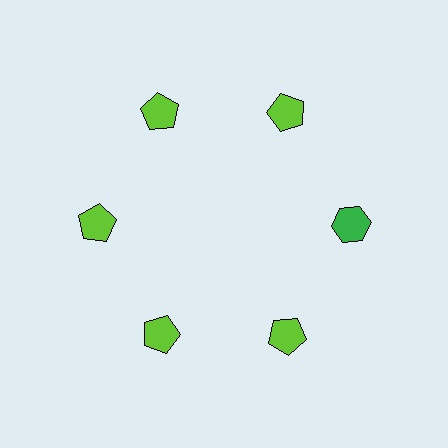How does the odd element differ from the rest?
It differs in both color (green instead of lime) and shape (hexagon instead of pentagon).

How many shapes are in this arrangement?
There are 6 shapes arranged in a ring pattern.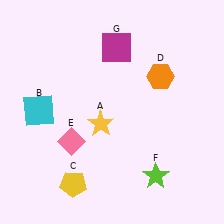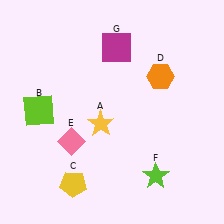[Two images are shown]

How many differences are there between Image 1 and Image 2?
There is 1 difference between the two images.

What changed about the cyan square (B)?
In Image 1, B is cyan. In Image 2, it changed to lime.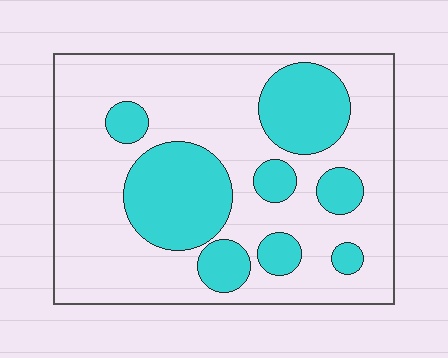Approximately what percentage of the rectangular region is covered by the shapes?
Approximately 30%.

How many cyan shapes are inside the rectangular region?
8.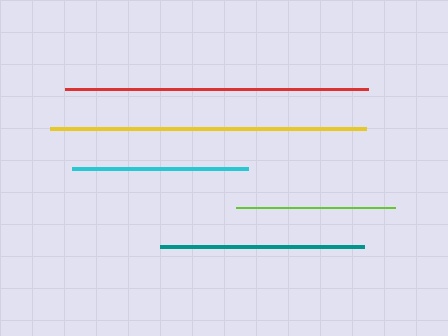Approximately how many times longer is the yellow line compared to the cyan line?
The yellow line is approximately 1.8 times the length of the cyan line.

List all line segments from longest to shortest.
From longest to shortest: yellow, red, teal, cyan, lime.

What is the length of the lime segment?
The lime segment is approximately 159 pixels long.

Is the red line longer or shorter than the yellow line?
The yellow line is longer than the red line.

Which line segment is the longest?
The yellow line is the longest at approximately 316 pixels.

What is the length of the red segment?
The red segment is approximately 302 pixels long.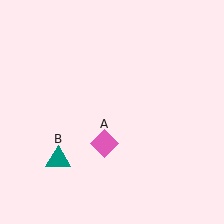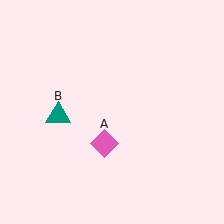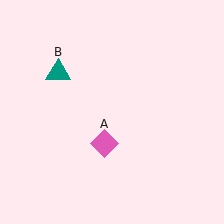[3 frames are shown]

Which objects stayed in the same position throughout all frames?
Pink diamond (object A) remained stationary.